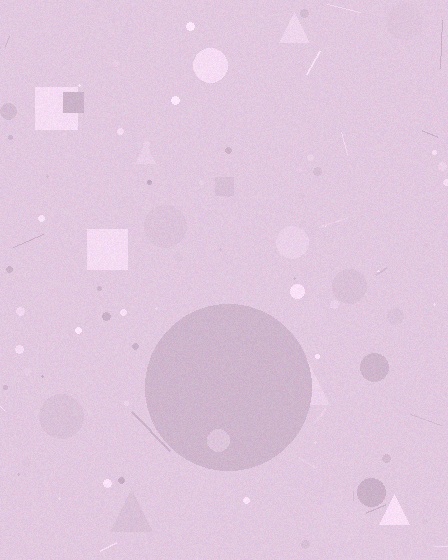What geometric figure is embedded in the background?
A circle is embedded in the background.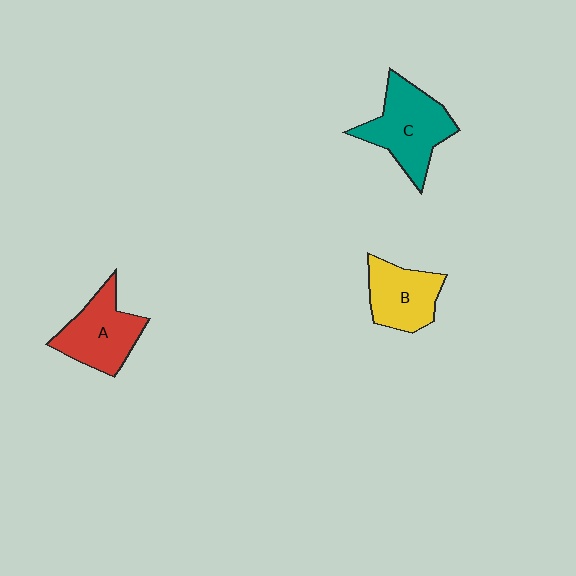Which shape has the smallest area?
Shape B (yellow).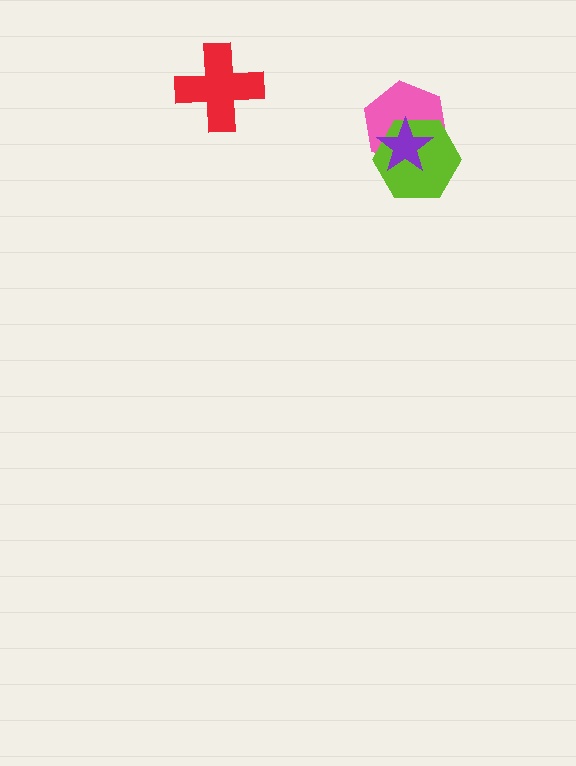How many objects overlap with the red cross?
0 objects overlap with the red cross.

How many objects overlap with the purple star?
2 objects overlap with the purple star.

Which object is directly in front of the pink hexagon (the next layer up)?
The lime hexagon is directly in front of the pink hexagon.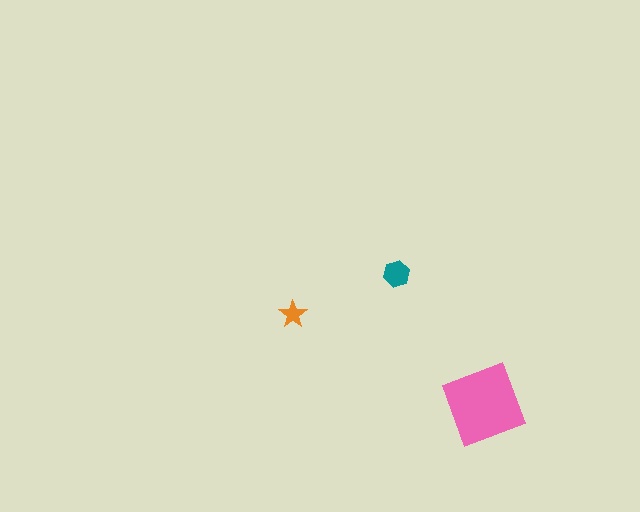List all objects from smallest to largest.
The orange star, the teal hexagon, the pink square.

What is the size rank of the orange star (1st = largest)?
3rd.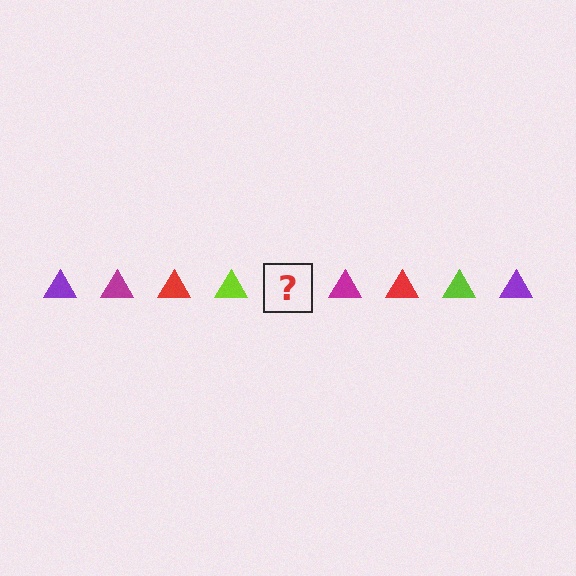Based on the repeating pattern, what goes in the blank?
The blank should be a purple triangle.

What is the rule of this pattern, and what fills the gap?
The rule is that the pattern cycles through purple, magenta, red, lime triangles. The gap should be filled with a purple triangle.